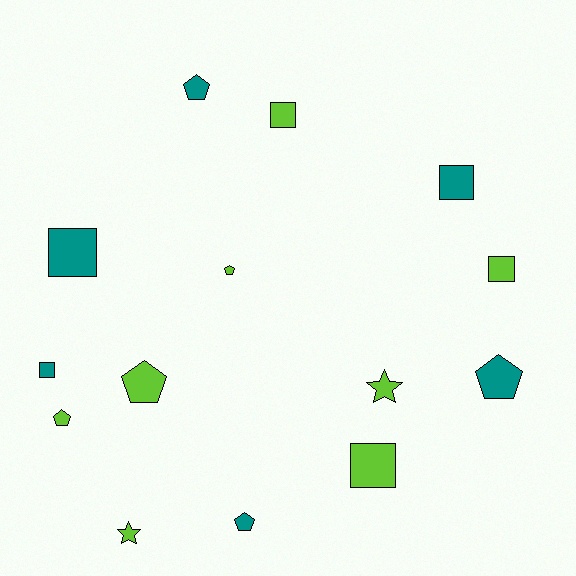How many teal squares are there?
There are 3 teal squares.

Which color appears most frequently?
Lime, with 8 objects.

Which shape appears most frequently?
Square, with 6 objects.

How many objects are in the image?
There are 14 objects.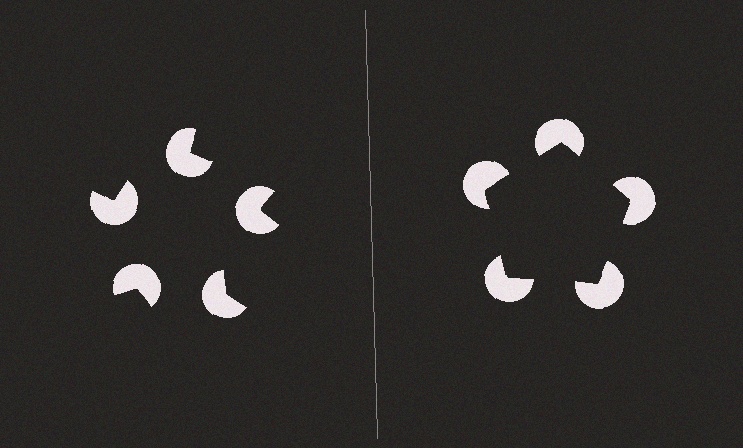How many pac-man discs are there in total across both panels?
10 — 5 on each side.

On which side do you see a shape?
An illusory pentagon appears on the right side. On the left side the wedge cuts are rotated, so no coherent shape forms.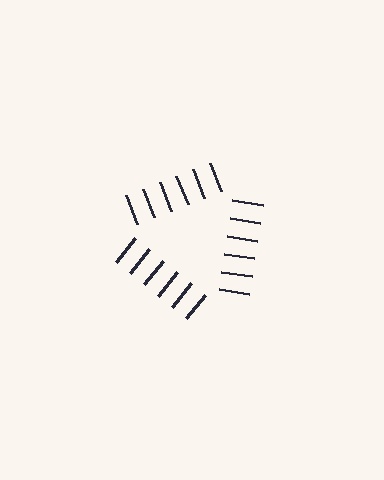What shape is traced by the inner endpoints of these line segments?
An illusory triangle — the line segments terminate on its edges but no continuous stroke is drawn.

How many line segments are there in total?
18 — 6 along each of the 3 edges.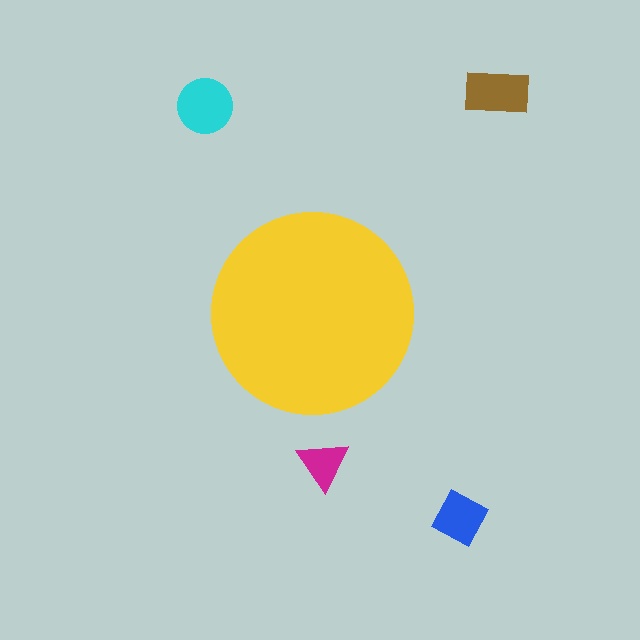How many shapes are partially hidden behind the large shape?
0 shapes are partially hidden.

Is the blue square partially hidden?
No, the blue square is fully visible.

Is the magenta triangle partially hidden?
No, the magenta triangle is fully visible.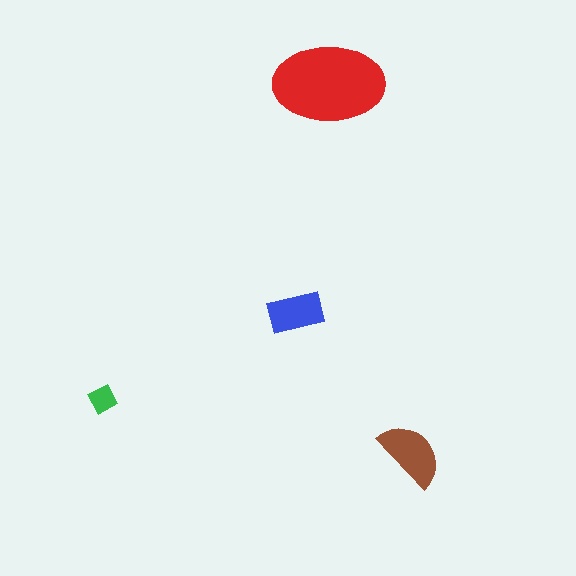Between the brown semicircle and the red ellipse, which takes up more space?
The red ellipse.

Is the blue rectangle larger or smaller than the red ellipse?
Smaller.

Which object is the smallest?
The green diamond.